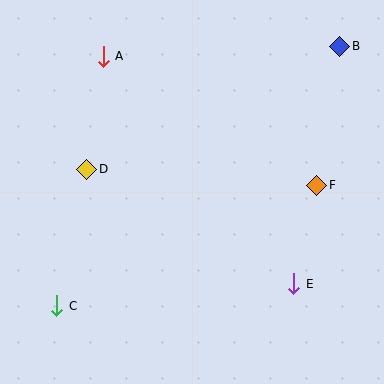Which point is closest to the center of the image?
Point D at (87, 169) is closest to the center.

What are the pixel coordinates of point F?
Point F is at (317, 185).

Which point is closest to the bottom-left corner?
Point C is closest to the bottom-left corner.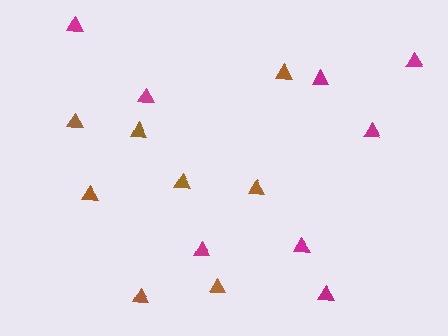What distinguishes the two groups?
There are 2 groups: one group of magenta triangles (8) and one group of brown triangles (8).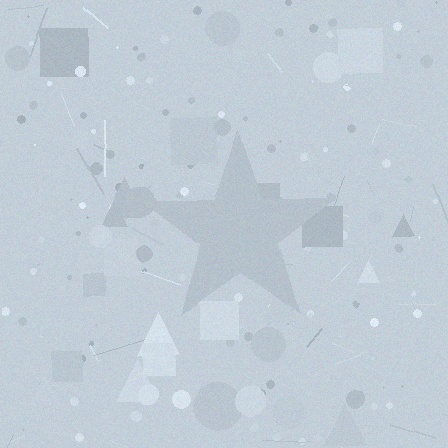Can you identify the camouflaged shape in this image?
The camouflaged shape is a star.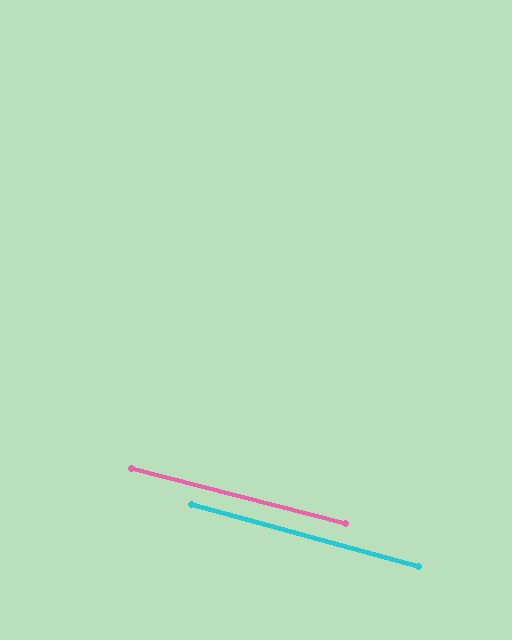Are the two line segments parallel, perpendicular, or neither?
Parallel — their directions differ by only 0.9°.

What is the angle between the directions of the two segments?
Approximately 1 degree.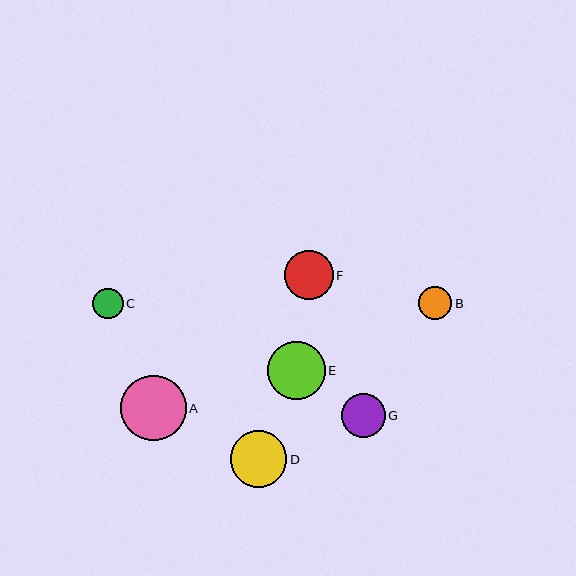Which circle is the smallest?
Circle C is the smallest with a size of approximately 30 pixels.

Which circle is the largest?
Circle A is the largest with a size of approximately 66 pixels.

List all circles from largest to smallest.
From largest to smallest: A, E, D, F, G, B, C.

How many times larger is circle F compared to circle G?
Circle F is approximately 1.1 times the size of circle G.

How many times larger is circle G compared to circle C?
Circle G is approximately 1.4 times the size of circle C.